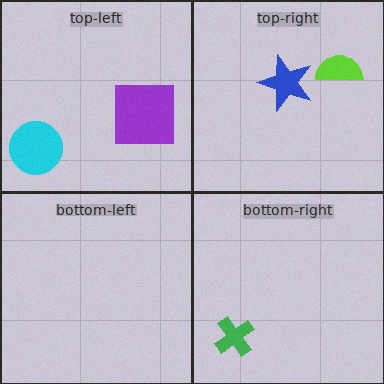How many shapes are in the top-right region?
2.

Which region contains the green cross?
The bottom-right region.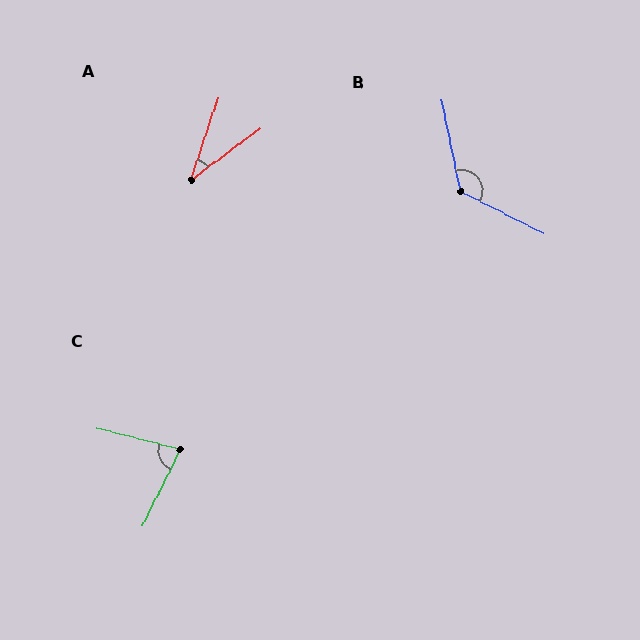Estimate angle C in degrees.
Approximately 78 degrees.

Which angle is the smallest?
A, at approximately 35 degrees.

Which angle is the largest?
B, at approximately 128 degrees.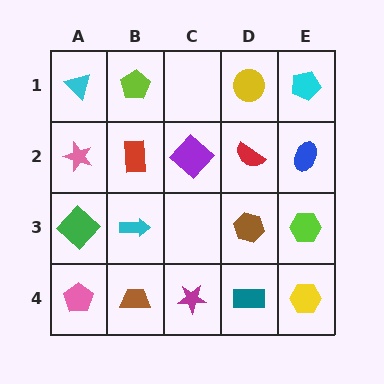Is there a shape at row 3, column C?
No, that cell is empty.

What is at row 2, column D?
A red semicircle.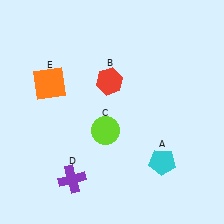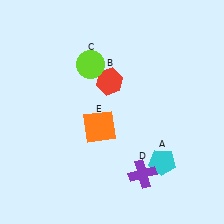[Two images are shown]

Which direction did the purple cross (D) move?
The purple cross (D) moved right.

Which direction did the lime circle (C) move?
The lime circle (C) moved up.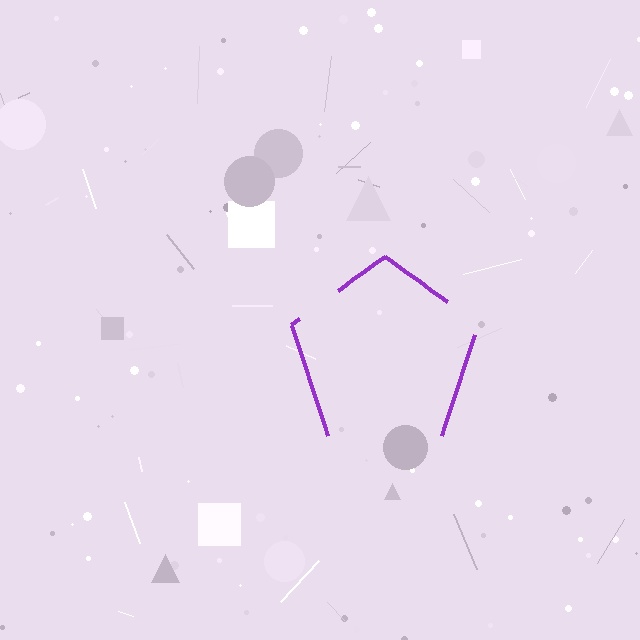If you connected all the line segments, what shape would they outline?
They would outline a pentagon.